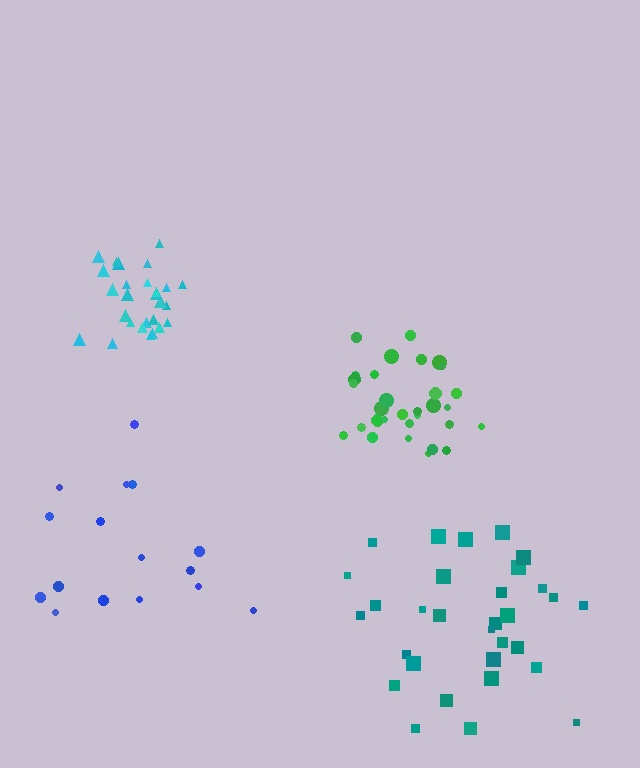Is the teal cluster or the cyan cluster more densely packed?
Cyan.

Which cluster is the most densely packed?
Cyan.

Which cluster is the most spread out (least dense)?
Blue.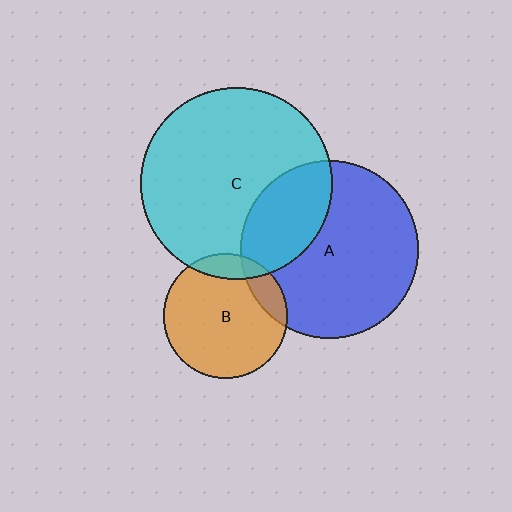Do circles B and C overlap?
Yes.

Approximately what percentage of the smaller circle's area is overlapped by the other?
Approximately 10%.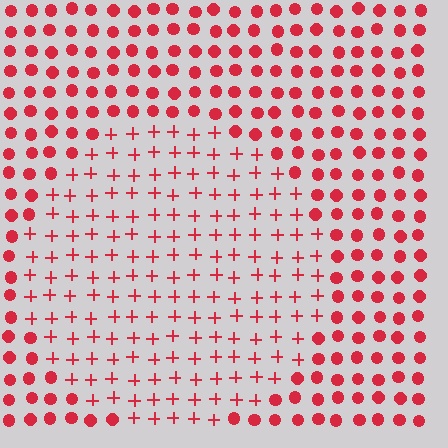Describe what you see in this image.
The image is filled with small red elements arranged in a uniform grid. A circle-shaped region contains plus signs, while the surrounding area contains circles. The boundary is defined purely by the change in element shape.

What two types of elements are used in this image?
The image uses plus signs inside the circle region and circles outside it.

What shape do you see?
I see a circle.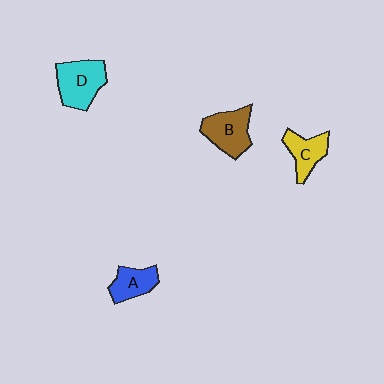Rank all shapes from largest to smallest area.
From largest to smallest: D (cyan), B (brown), C (yellow), A (blue).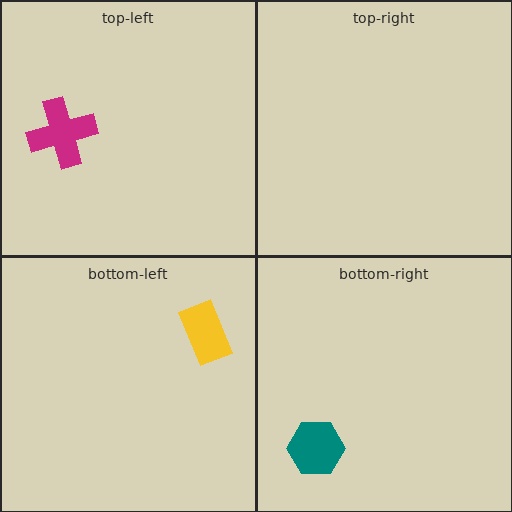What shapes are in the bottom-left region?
The yellow rectangle.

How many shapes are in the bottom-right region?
1.